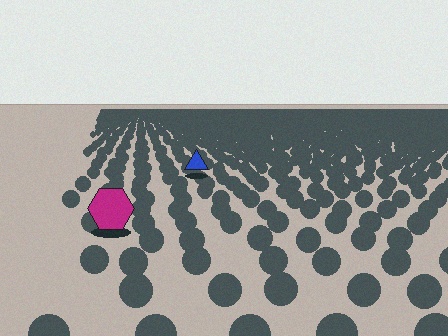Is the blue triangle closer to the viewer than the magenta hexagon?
No. The magenta hexagon is closer — you can tell from the texture gradient: the ground texture is coarser near it.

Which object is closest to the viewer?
The magenta hexagon is closest. The texture marks near it are larger and more spread out.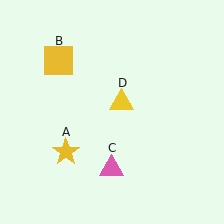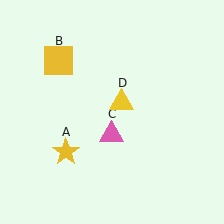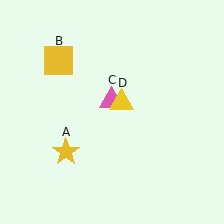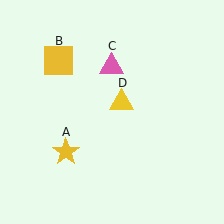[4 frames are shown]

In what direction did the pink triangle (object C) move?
The pink triangle (object C) moved up.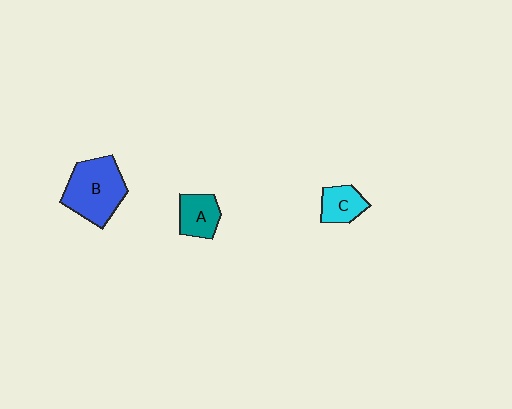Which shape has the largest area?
Shape B (blue).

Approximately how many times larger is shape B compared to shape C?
Approximately 2.1 times.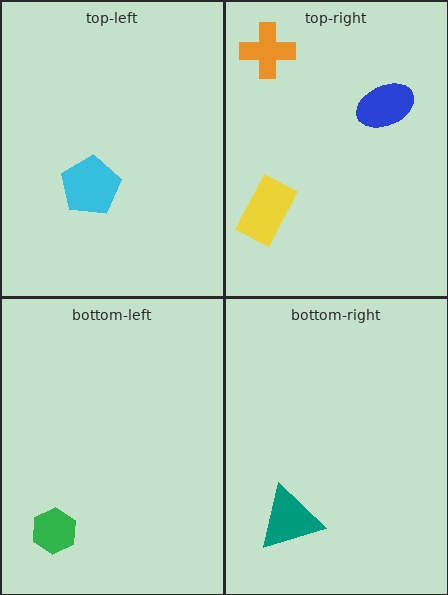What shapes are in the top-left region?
The cyan pentagon.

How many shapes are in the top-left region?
1.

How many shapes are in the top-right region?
3.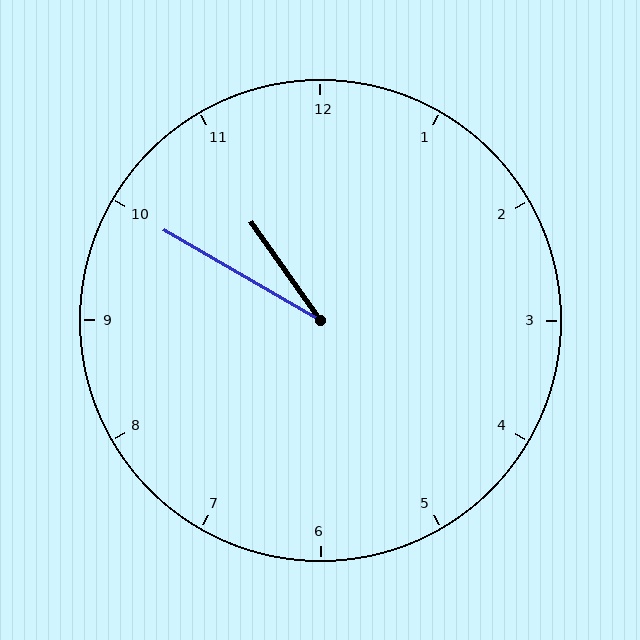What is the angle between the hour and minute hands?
Approximately 25 degrees.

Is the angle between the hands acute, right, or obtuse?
It is acute.